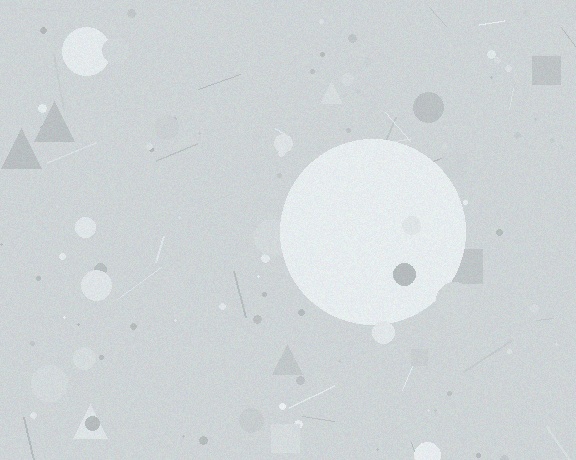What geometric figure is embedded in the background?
A circle is embedded in the background.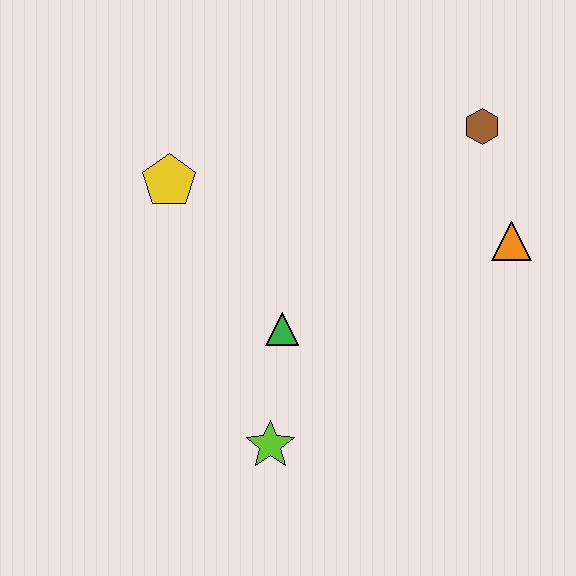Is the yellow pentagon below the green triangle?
No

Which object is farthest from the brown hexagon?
The lime star is farthest from the brown hexagon.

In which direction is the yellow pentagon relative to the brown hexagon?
The yellow pentagon is to the left of the brown hexagon.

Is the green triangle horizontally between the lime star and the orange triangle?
Yes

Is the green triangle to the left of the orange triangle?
Yes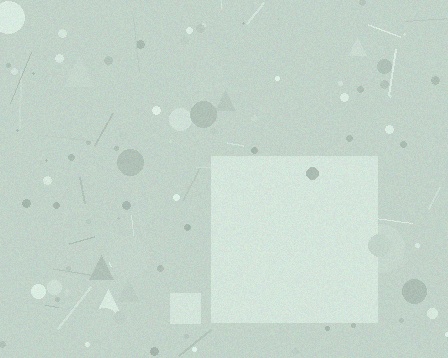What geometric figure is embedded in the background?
A square is embedded in the background.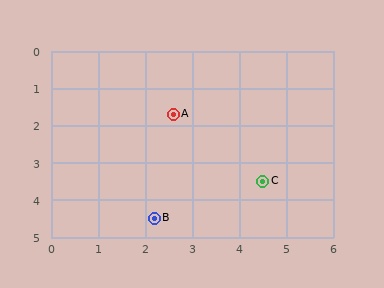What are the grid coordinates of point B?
Point B is at approximately (2.2, 4.5).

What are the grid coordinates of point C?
Point C is at approximately (4.5, 3.5).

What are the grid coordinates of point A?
Point A is at approximately (2.6, 1.7).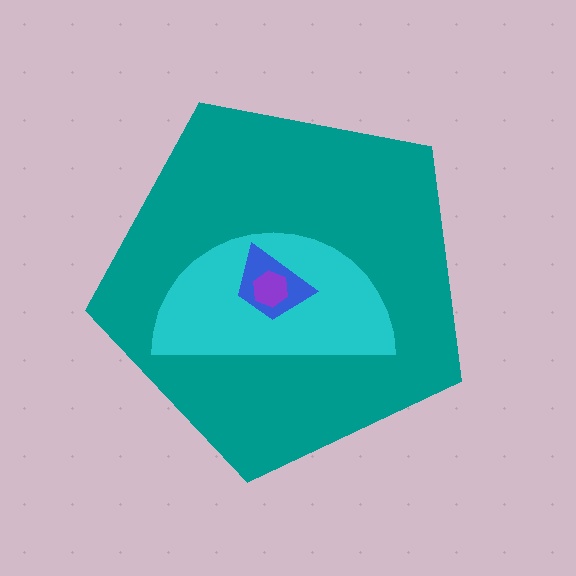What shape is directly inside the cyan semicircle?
The blue trapezoid.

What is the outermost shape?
The teal pentagon.